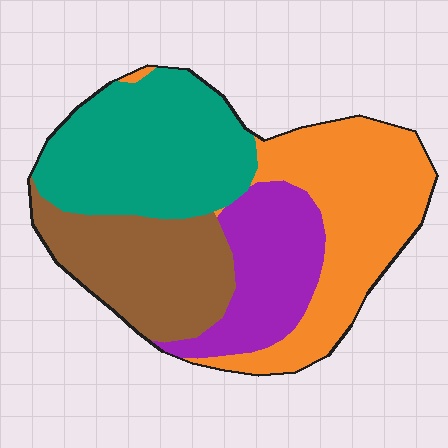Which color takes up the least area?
Purple, at roughly 20%.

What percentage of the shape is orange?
Orange covers about 30% of the shape.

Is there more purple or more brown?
Brown.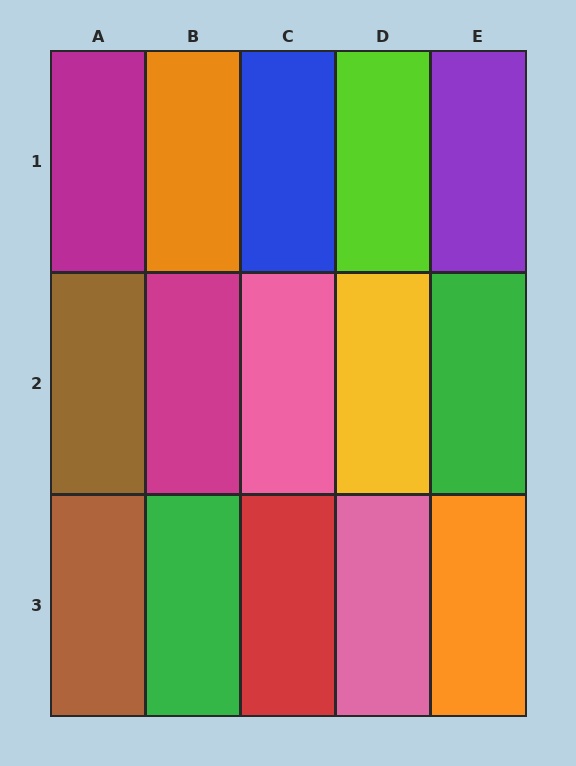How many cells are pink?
2 cells are pink.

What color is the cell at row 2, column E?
Green.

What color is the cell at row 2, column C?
Pink.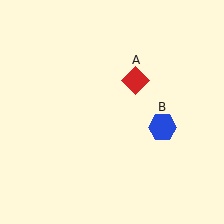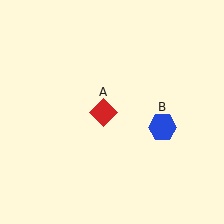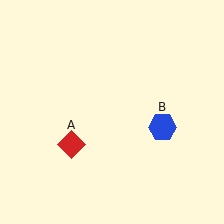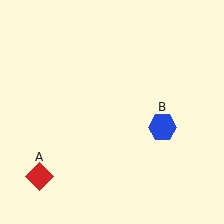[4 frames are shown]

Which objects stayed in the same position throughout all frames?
Blue hexagon (object B) remained stationary.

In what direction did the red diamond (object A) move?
The red diamond (object A) moved down and to the left.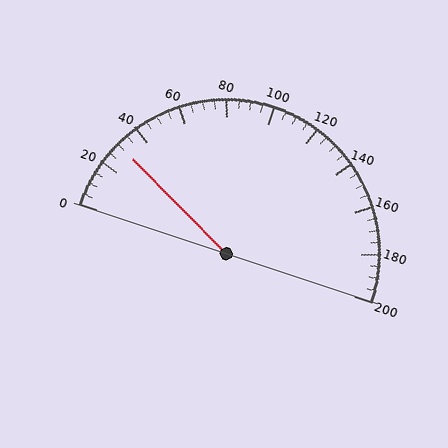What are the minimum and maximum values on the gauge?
The gauge ranges from 0 to 200.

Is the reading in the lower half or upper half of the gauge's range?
The reading is in the lower half of the range (0 to 200).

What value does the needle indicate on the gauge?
The needle indicates approximately 30.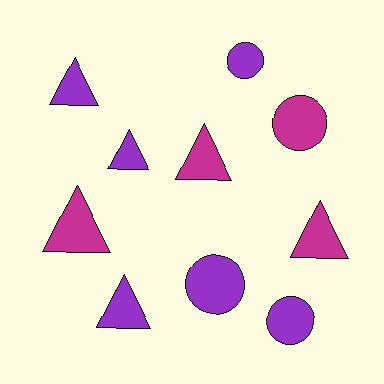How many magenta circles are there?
There is 1 magenta circle.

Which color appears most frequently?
Purple, with 6 objects.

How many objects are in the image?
There are 10 objects.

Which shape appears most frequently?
Triangle, with 6 objects.